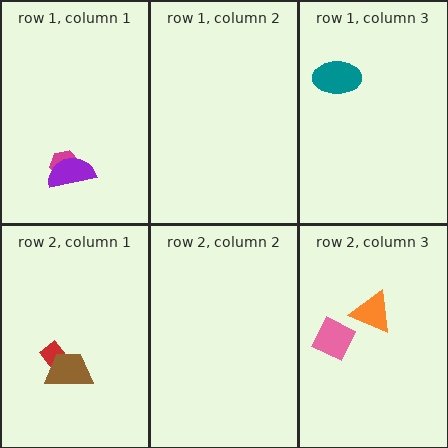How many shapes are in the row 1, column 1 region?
2.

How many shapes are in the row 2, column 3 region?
2.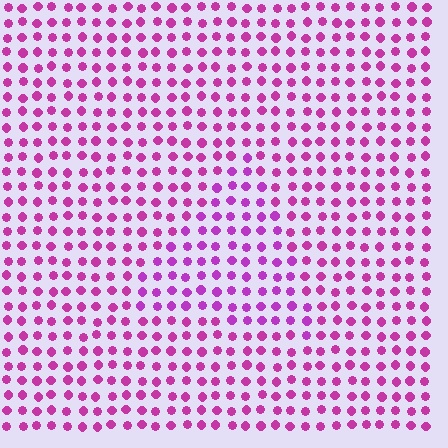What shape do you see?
I see a triangle.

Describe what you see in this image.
The image is filled with small magenta elements in a uniform arrangement. A triangle-shaped region is visible where the elements are tinted to a slightly different hue, forming a subtle color boundary.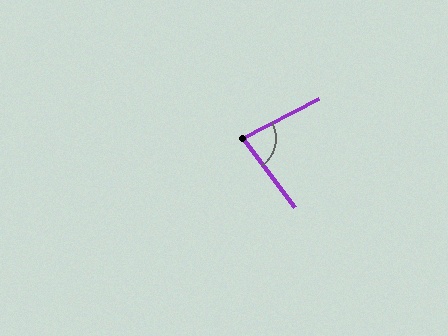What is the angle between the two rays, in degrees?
Approximately 80 degrees.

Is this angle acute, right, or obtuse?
It is acute.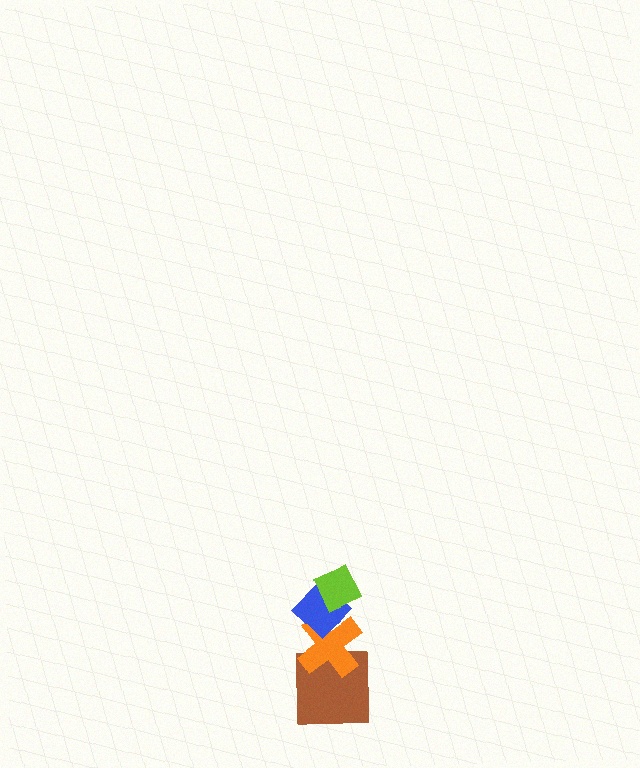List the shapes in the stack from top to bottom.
From top to bottom: the lime diamond, the blue diamond, the orange cross, the brown square.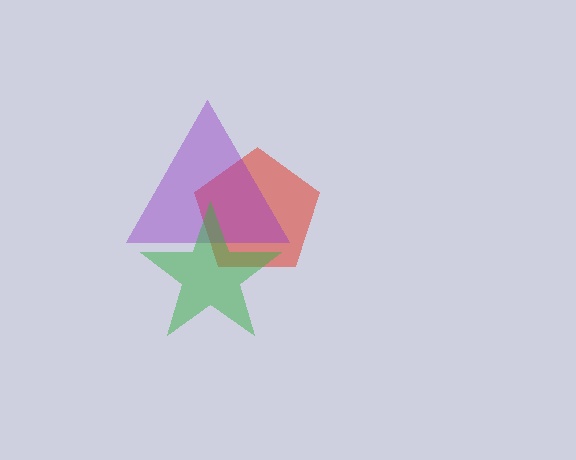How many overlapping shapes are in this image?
There are 3 overlapping shapes in the image.